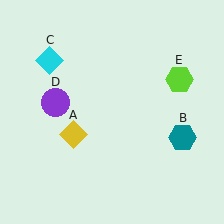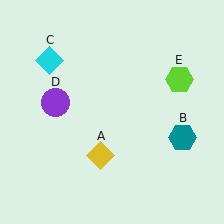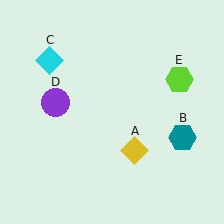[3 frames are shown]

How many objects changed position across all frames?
1 object changed position: yellow diamond (object A).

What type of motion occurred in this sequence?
The yellow diamond (object A) rotated counterclockwise around the center of the scene.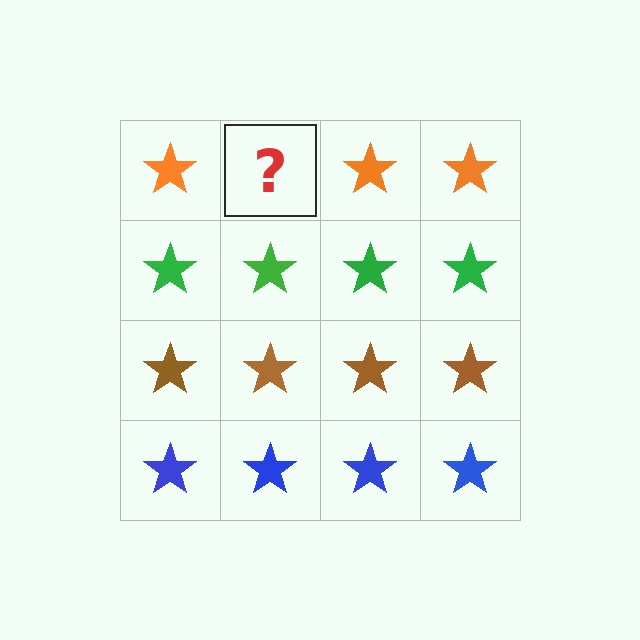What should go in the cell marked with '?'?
The missing cell should contain an orange star.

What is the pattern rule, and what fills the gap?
The rule is that each row has a consistent color. The gap should be filled with an orange star.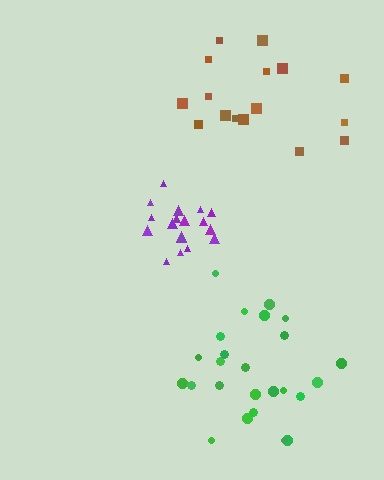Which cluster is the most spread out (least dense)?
Brown.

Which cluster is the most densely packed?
Purple.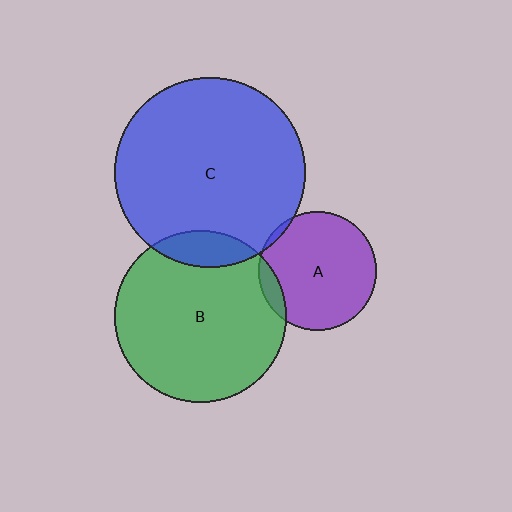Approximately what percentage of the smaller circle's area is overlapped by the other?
Approximately 10%.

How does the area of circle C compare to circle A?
Approximately 2.6 times.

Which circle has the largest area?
Circle C (blue).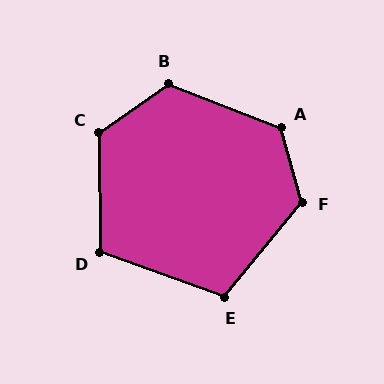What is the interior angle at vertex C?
Approximately 124 degrees (obtuse).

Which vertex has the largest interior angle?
A, at approximately 126 degrees.